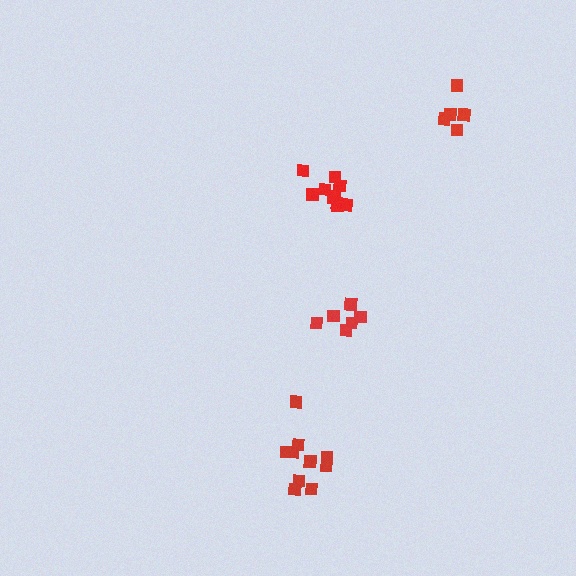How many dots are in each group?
Group 1: 5 dots, Group 2: 6 dots, Group 3: 10 dots, Group 4: 10 dots (31 total).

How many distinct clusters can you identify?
There are 4 distinct clusters.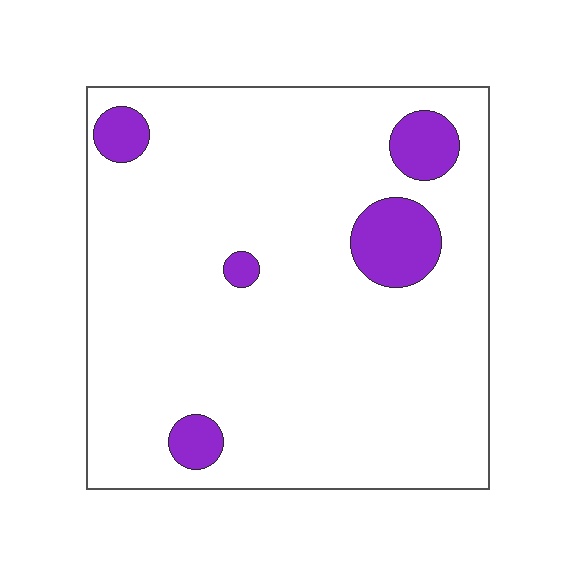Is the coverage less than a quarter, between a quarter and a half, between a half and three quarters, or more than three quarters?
Less than a quarter.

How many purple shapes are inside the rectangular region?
5.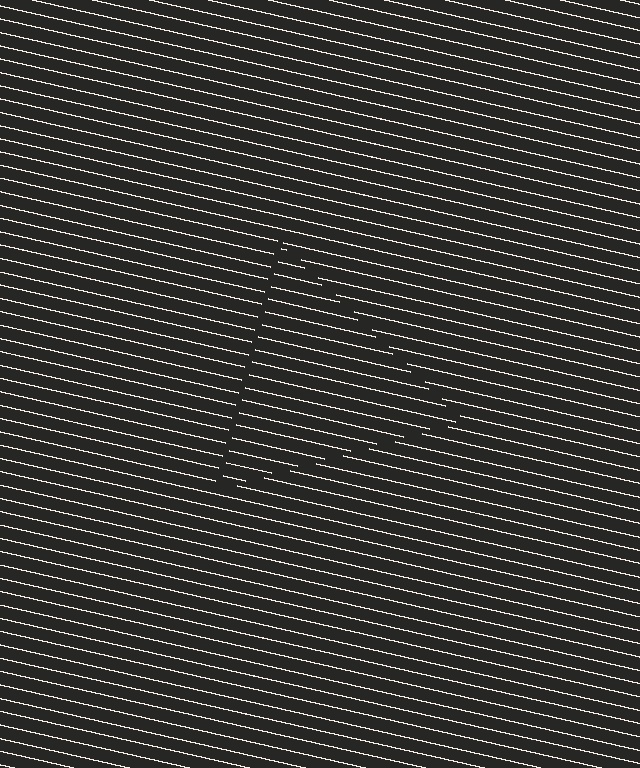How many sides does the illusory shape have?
3 sides — the line-ends trace a triangle.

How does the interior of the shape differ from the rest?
The interior of the shape contains the same grating, shifted by half a period — the contour is defined by the phase discontinuity where line-ends from the inner and outer gratings abut.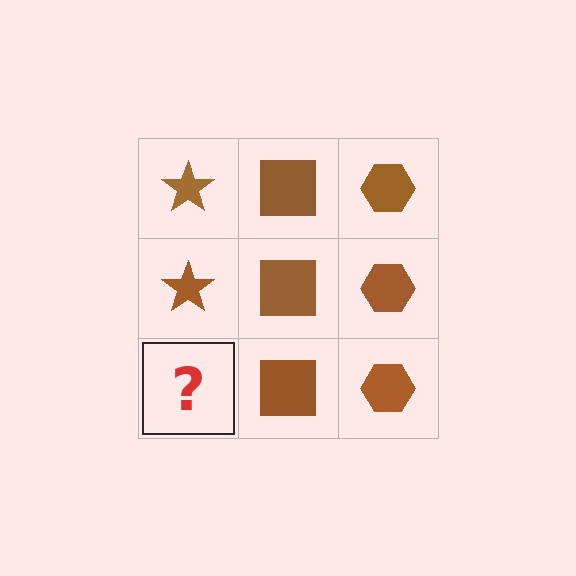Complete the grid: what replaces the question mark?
The question mark should be replaced with a brown star.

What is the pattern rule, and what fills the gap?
The rule is that each column has a consistent shape. The gap should be filled with a brown star.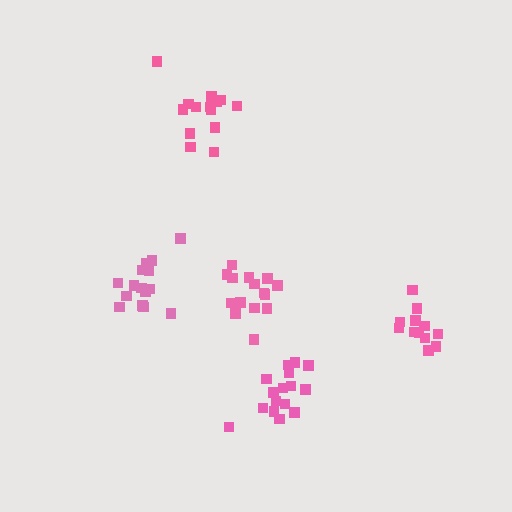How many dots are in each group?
Group 1: 15 dots, Group 2: 15 dots, Group 3: 12 dots, Group 4: 16 dots, Group 5: 14 dots (72 total).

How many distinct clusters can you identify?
There are 5 distinct clusters.